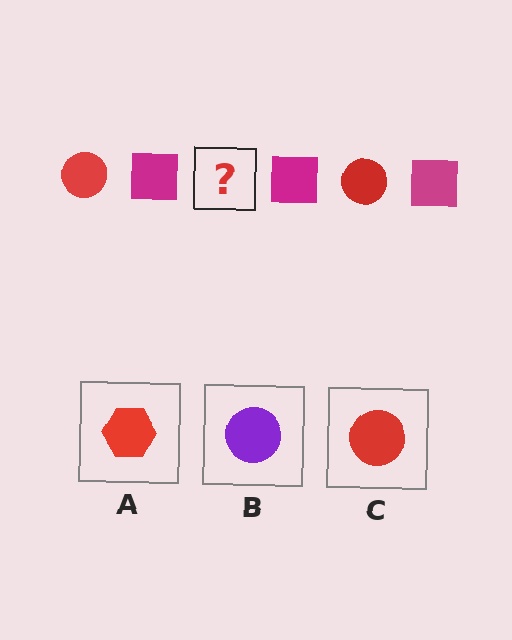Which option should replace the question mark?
Option C.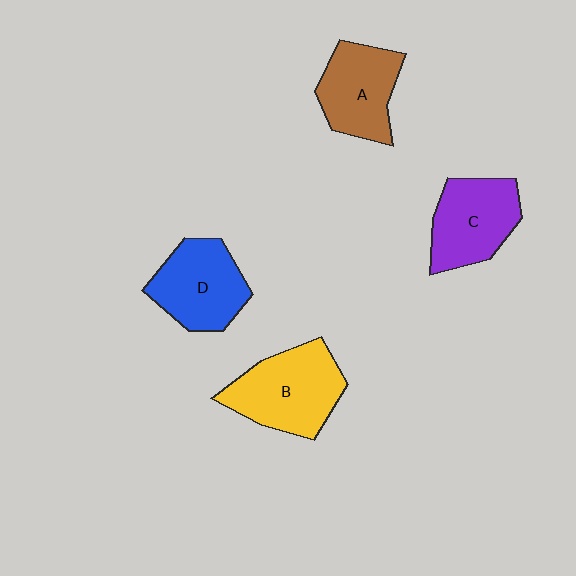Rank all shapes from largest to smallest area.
From largest to smallest: B (yellow), D (blue), C (purple), A (brown).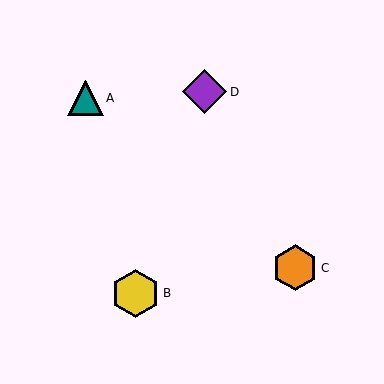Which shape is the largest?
The yellow hexagon (labeled B) is the largest.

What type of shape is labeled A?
Shape A is a teal triangle.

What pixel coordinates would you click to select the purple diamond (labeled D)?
Click at (205, 92) to select the purple diamond D.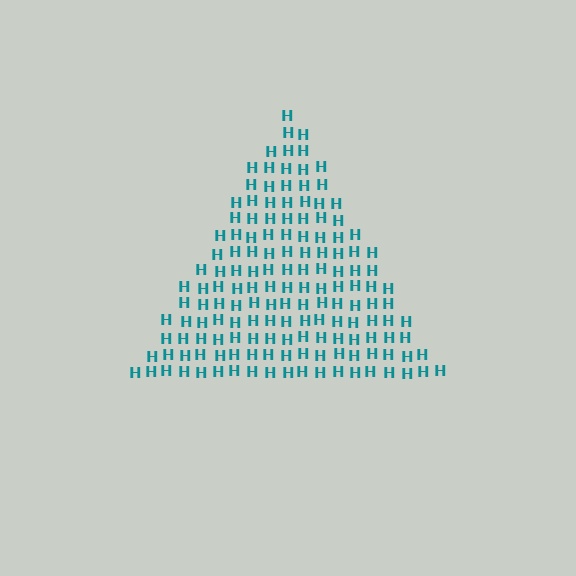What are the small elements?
The small elements are letter H's.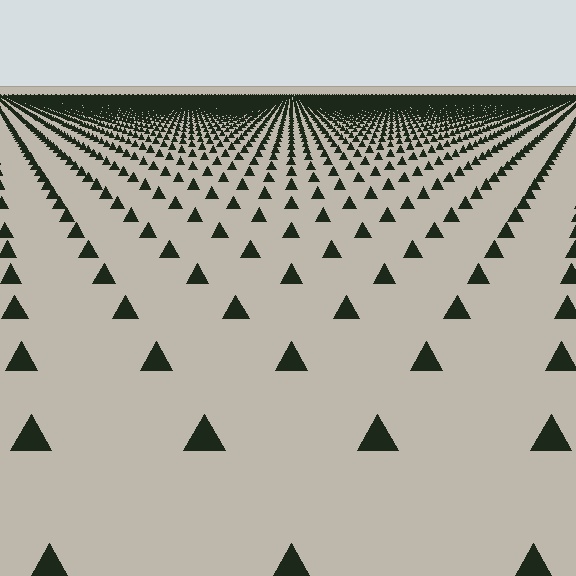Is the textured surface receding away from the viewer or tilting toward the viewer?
The surface is receding away from the viewer. Texture elements get smaller and denser toward the top.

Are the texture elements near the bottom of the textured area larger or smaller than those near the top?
Larger. Near the bottom, elements are closer to the viewer and appear at a bigger on-screen size.